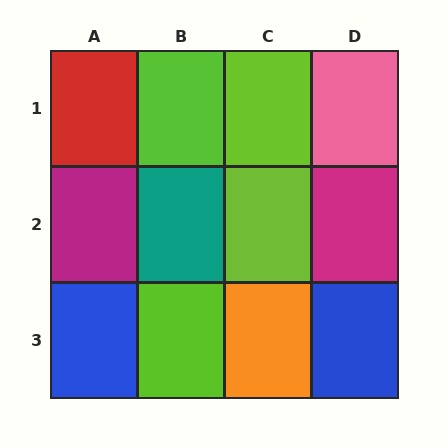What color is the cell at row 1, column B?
Lime.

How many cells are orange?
1 cell is orange.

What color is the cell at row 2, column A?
Magenta.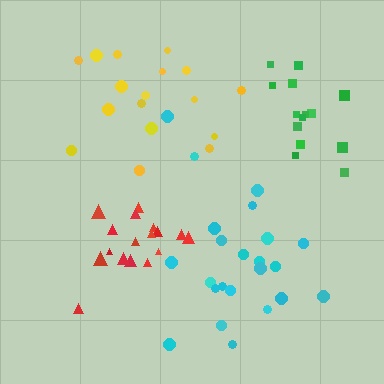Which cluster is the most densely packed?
Red.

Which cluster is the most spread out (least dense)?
Cyan.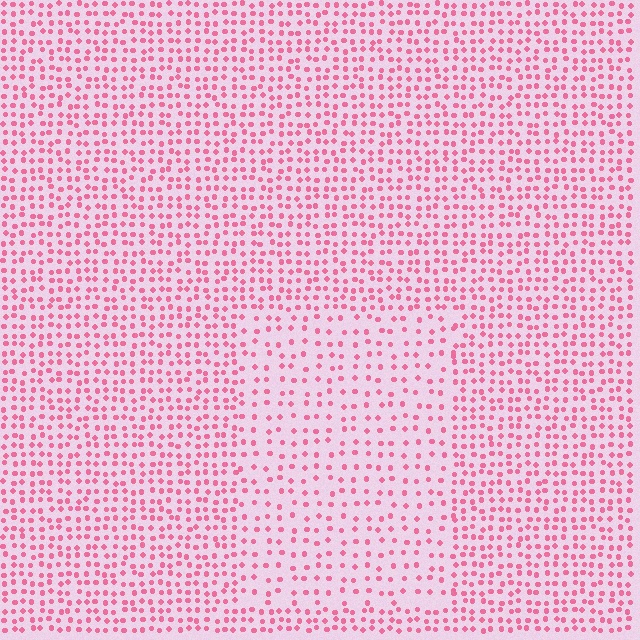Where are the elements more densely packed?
The elements are more densely packed outside the rectangle boundary.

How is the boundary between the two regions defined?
The boundary is defined by a change in element density (approximately 1.8x ratio). All elements are the same color, size, and shape.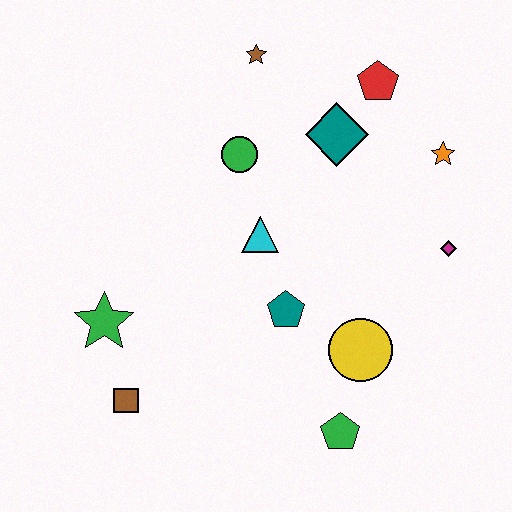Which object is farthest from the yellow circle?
The brown star is farthest from the yellow circle.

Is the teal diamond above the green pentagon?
Yes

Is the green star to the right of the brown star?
No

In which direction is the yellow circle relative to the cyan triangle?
The yellow circle is below the cyan triangle.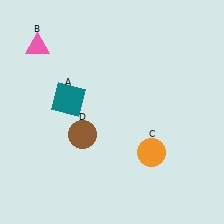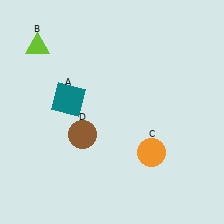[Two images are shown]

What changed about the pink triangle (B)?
In Image 1, B is pink. In Image 2, it changed to lime.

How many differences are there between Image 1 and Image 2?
There is 1 difference between the two images.